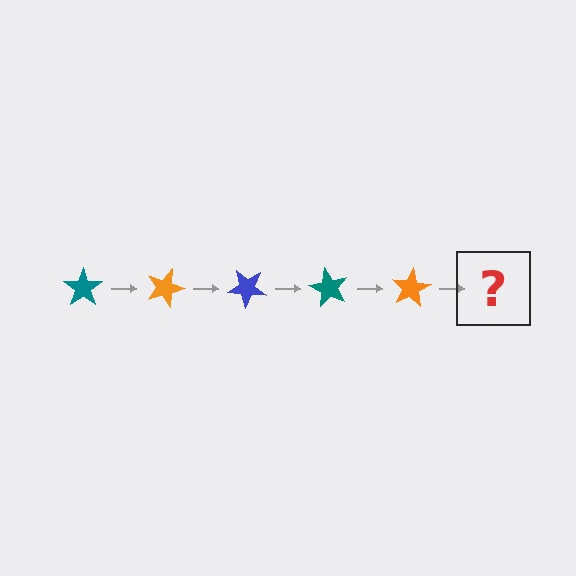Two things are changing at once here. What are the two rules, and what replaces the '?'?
The two rules are that it rotates 20 degrees each step and the color cycles through teal, orange, and blue. The '?' should be a blue star, rotated 100 degrees from the start.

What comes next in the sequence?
The next element should be a blue star, rotated 100 degrees from the start.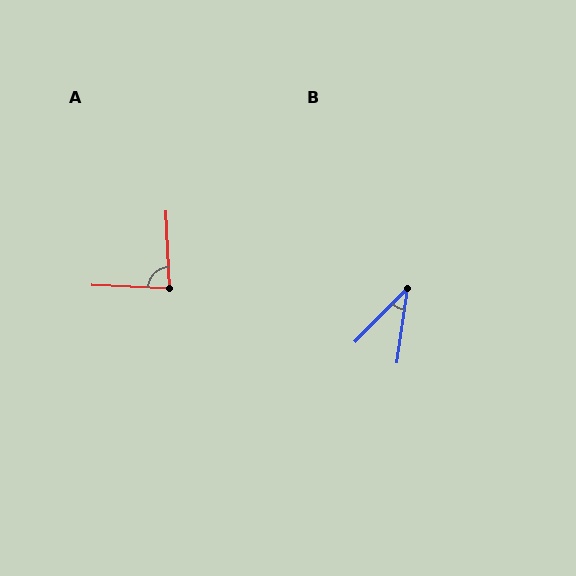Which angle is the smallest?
B, at approximately 36 degrees.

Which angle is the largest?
A, at approximately 85 degrees.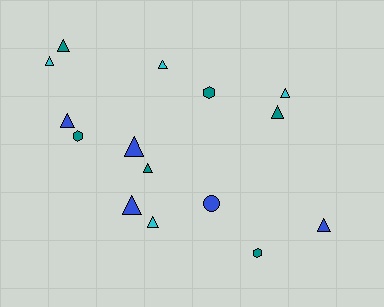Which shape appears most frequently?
Triangle, with 11 objects.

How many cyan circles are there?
There are no cyan circles.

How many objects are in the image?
There are 15 objects.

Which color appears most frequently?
Teal, with 6 objects.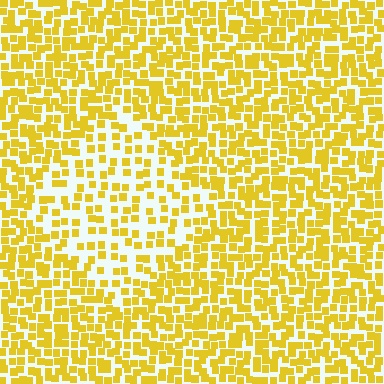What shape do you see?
I see a diamond.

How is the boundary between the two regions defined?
The boundary is defined by a change in element density (approximately 1.9x ratio). All elements are the same color, size, and shape.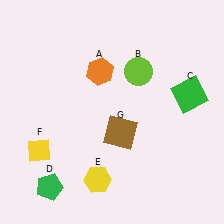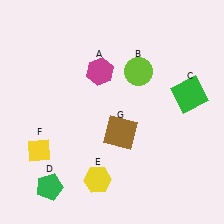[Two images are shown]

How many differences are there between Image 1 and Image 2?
There is 1 difference between the two images.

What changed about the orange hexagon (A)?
In Image 1, A is orange. In Image 2, it changed to magenta.